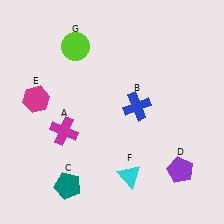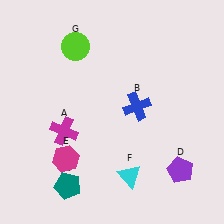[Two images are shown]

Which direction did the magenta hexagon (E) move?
The magenta hexagon (E) moved down.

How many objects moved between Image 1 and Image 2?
1 object moved between the two images.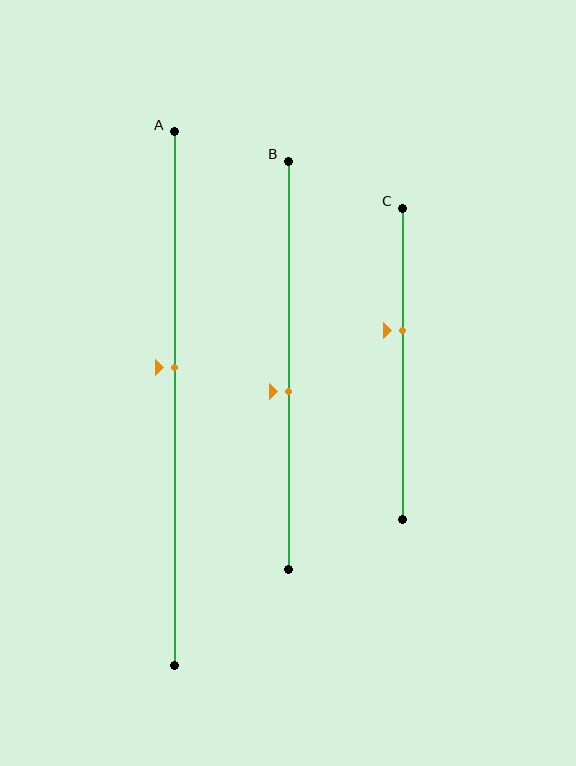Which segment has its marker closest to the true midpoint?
Segment A has its marker closest to the true midpoint.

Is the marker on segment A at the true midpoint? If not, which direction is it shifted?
No, the marker on segment A is shifted upward by about 6% of the segment length.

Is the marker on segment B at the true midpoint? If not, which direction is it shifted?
No, the marker on segment B is shifted downward by about 6% of the segment length.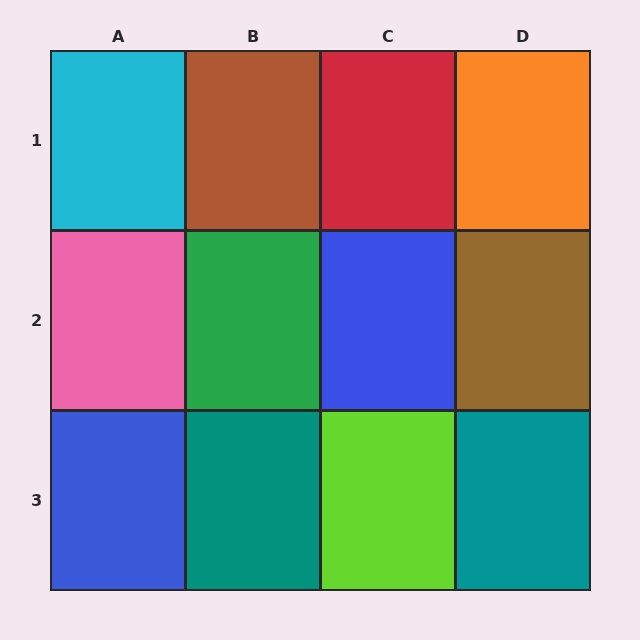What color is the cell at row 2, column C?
Blue.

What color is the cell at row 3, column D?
Teal.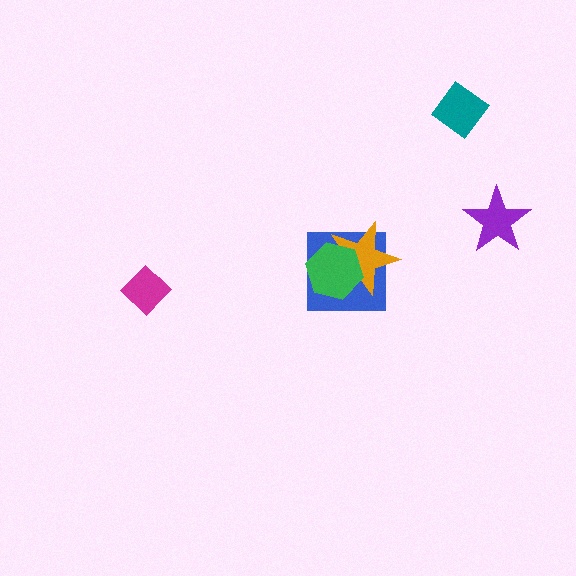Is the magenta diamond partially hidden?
No, no other shape covers it.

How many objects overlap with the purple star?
0 objects overlap with the purple star.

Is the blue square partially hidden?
Yes, it is partially covered by another shape.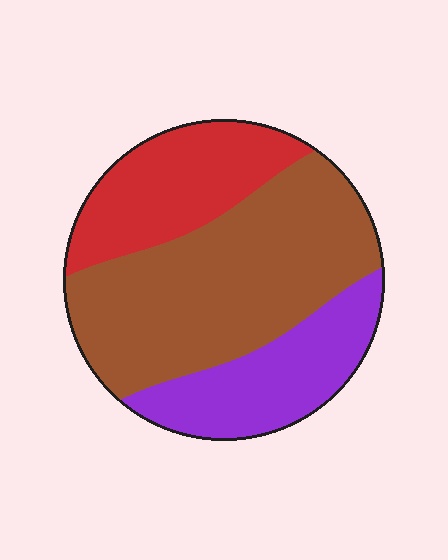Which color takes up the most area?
Brown, at roughly 50%.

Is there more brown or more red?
Brown.